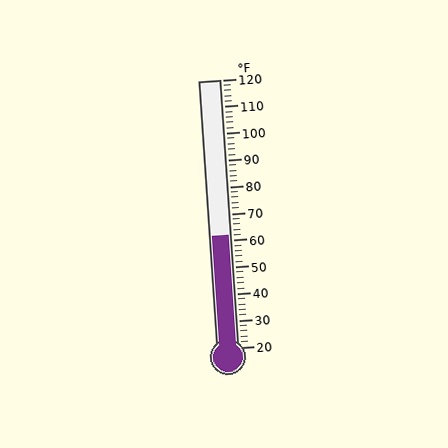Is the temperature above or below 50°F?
The temperature is above 50°F.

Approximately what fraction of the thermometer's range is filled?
The thermometer is filled to approximately 40% of its range.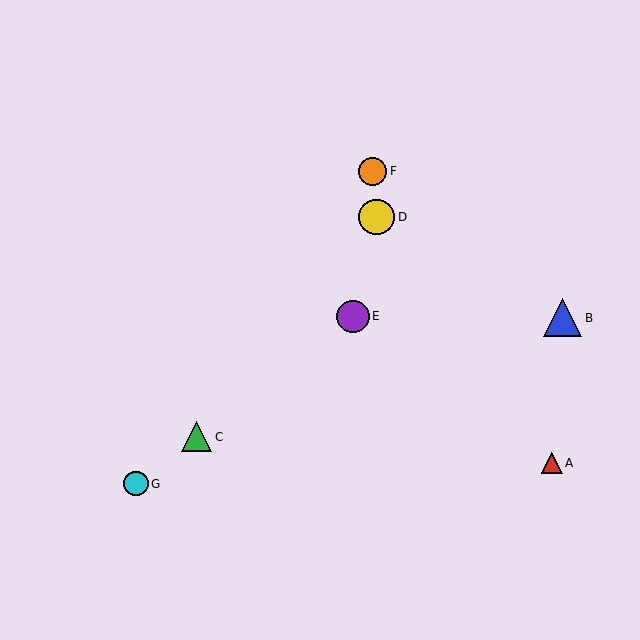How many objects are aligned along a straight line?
3 objects (C, E, G) are aligned along a straight line.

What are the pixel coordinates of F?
Object F is at (373, 171).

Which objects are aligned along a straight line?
Objects C, E, G are aligned along a straight line.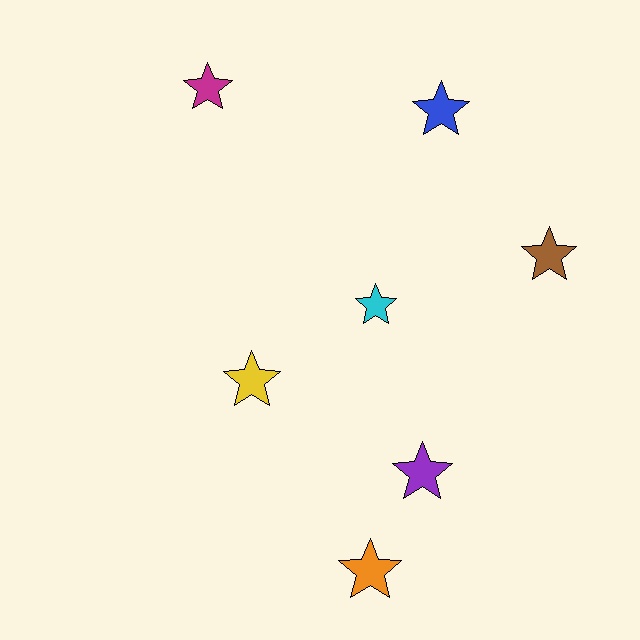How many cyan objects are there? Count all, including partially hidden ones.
There is 1 cyan object.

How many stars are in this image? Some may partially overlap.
There are 7 stars.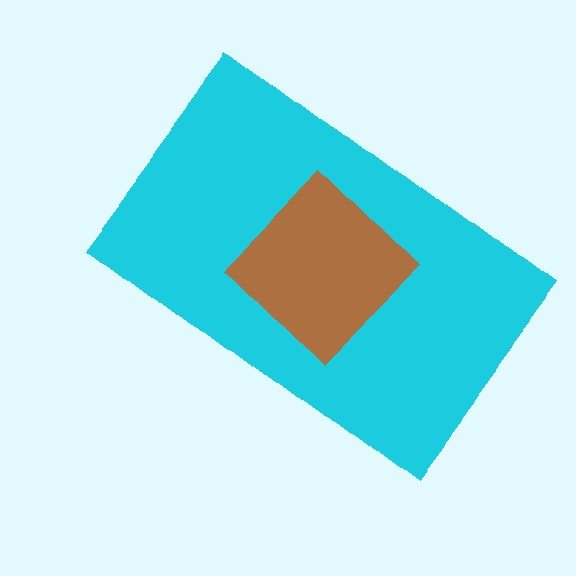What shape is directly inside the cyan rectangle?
The brown diamond.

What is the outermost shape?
The cyan rectangle.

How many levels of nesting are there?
2.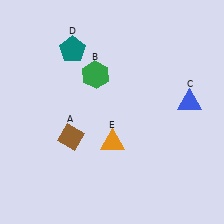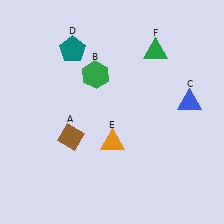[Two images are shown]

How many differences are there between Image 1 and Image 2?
There is 1 difference between the two images.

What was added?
A green triangle (F) was added in Image 2.